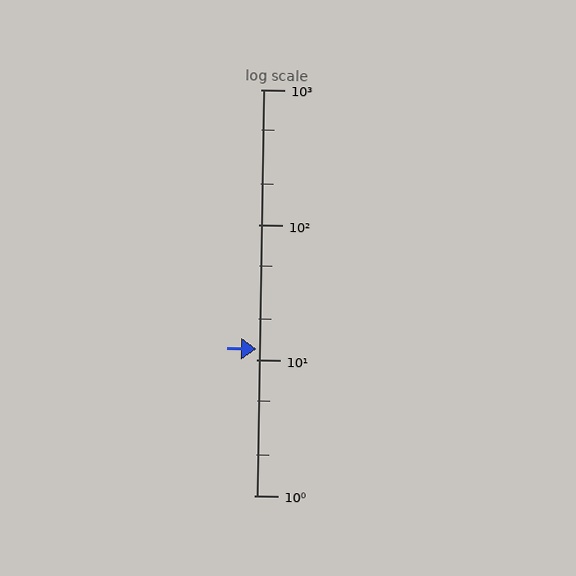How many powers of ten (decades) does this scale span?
The scale spans 3 decades, from 1 to 1000.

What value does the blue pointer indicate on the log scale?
The pointer indicates approximately 12.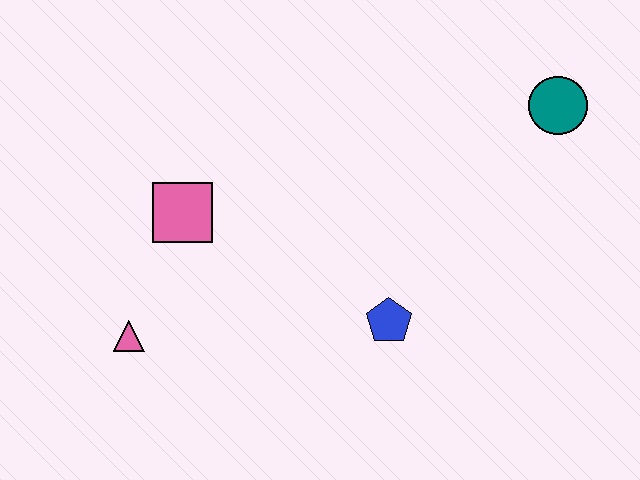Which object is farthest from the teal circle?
The pink triangle is farthest from the teal circle.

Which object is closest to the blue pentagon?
The pink square is closest to the blue pentagon.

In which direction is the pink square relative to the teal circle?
The pink square is to the left of the teal circle.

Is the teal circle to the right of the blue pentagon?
Yes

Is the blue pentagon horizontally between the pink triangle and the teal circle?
Yes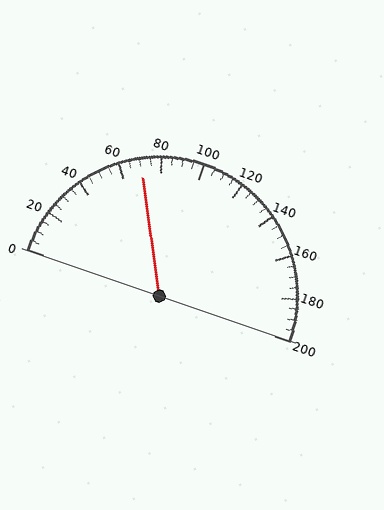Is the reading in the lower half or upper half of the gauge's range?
The reading is in the lower half of the range (0 to 200).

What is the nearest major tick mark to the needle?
The nearest major tick mark is 80.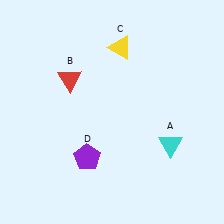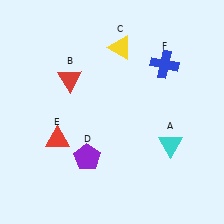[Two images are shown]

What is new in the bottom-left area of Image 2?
A red triangle (E) was added in the bottom-left area of Image 2.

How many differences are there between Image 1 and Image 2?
There are 2 differences between the two images.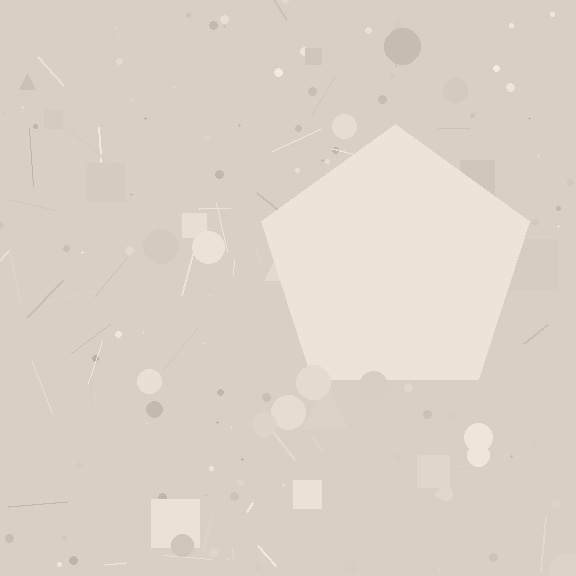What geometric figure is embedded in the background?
A pentagon is embedded in the background.